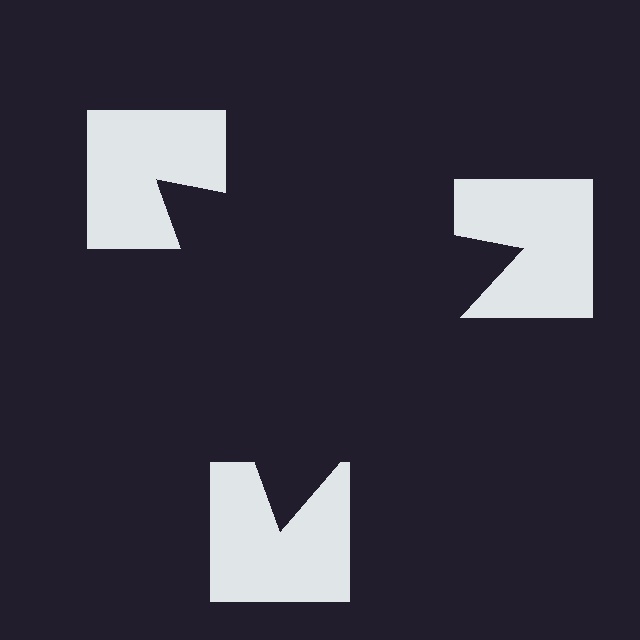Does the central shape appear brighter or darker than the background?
It typically appears slightly darker than the background, even though no actual brightness change is drawn.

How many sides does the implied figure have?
3 sides.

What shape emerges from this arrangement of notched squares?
An illusory triangle — its edges are inferred from the aligned wedge cuts in the notched squares, not physically drawn.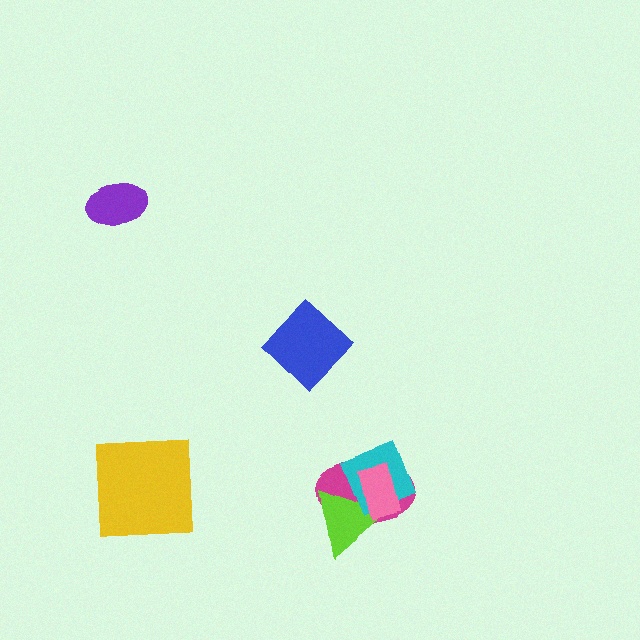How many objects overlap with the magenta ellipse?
3 objects overlap with the magenta ellipse.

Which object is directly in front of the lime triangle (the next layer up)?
The cyan square is directly in front of the lime triangle.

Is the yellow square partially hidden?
No, no other shape covers it.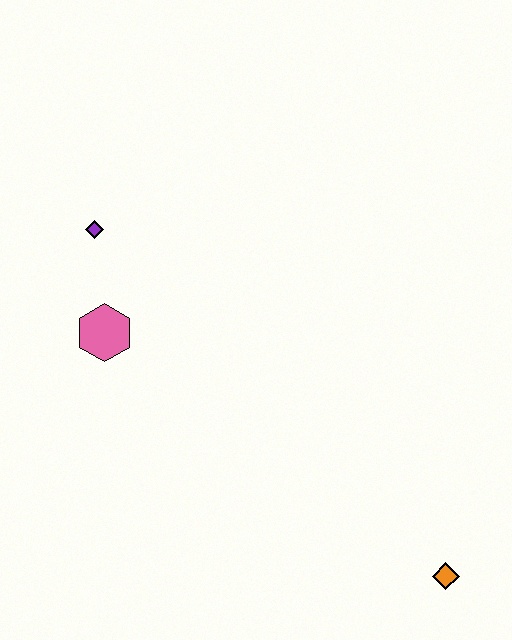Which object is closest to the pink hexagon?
The purple diamond is closest to the pink hexagon.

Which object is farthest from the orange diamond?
The purple diamond is farthest from the orange diamond.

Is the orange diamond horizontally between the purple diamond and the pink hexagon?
No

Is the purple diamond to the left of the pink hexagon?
Yes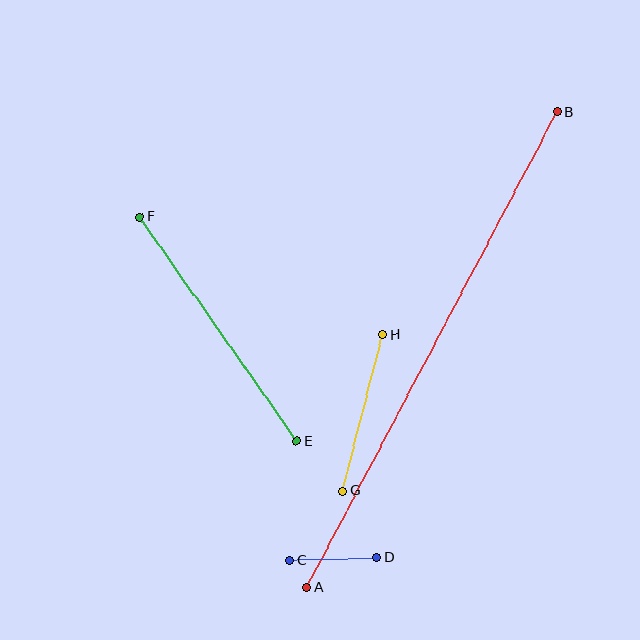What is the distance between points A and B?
The distance is approximately 538 pixels.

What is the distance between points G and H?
The distance is approximately 162 pixels.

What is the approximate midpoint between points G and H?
The midpoint is at approximately (363, 413) pixels.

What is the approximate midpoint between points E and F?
The midpoint is at approximately (218, 329) pixels.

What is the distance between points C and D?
The distance is approximately 87 pixels.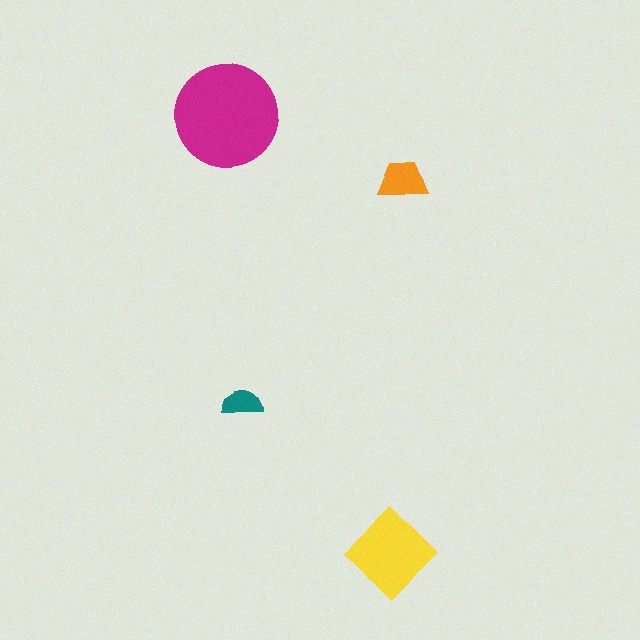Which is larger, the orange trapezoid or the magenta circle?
The magenta circle.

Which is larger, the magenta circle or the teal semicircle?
The magenta circle.